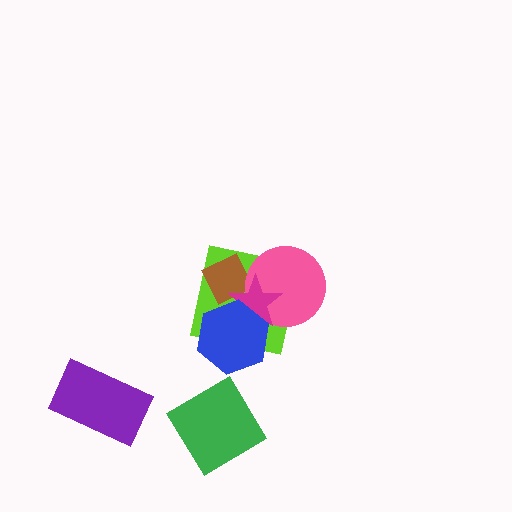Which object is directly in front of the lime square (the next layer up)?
The brown diamond is directly in front of the lime square.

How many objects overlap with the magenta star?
4 objects overlap with the magenta star.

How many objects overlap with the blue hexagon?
3 objects overlap with the blue hexagon.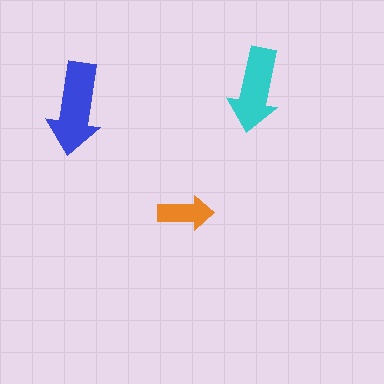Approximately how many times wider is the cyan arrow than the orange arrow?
About 1.5 times wider.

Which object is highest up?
The cyan arrow is topmost.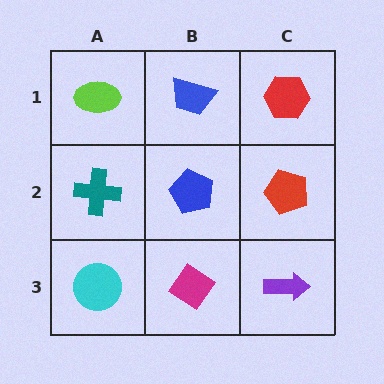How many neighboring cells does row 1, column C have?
2.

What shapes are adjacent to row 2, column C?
A red hexagon (row 1, column C), a purple arrow (row 3, column C), a blue pentagon (row 2, column B).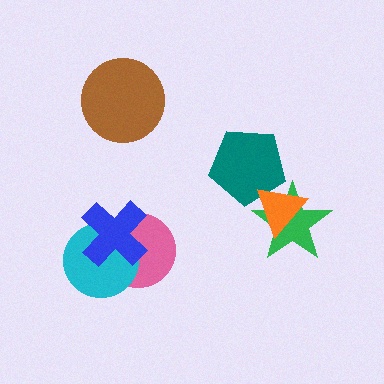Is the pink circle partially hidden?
Yes, it is partially covered by another shape.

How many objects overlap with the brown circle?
0 objects overlap with the brown circle.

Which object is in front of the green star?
The orange triangle is in front of the green star.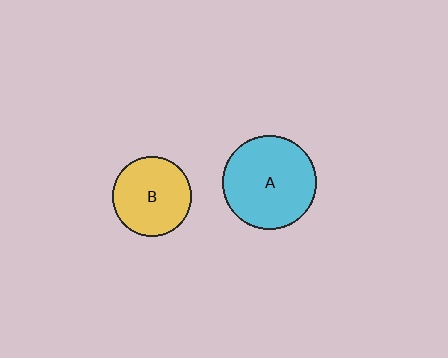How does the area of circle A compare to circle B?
Approximately 1.4 times.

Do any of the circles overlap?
No, none of the circles overlap.